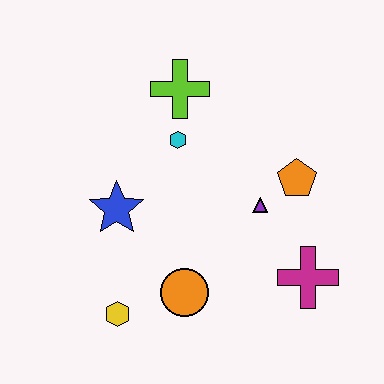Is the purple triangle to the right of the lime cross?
Yes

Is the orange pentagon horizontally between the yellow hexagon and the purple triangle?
No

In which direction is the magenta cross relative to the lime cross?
The magenta cross is below the lime cross.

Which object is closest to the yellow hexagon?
The orange circle is closest to the yellow hexagon.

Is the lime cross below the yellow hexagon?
No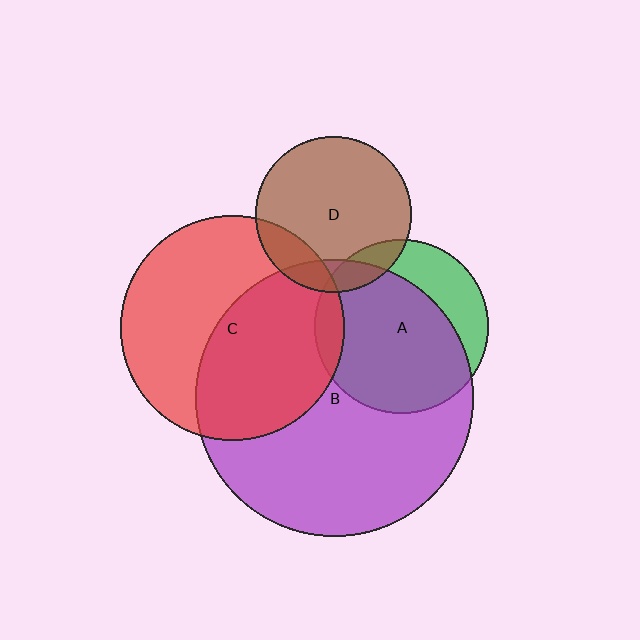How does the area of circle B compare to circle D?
Approximately 3.2 times.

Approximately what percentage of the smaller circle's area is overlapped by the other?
Approximately 50%.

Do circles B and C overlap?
Yes.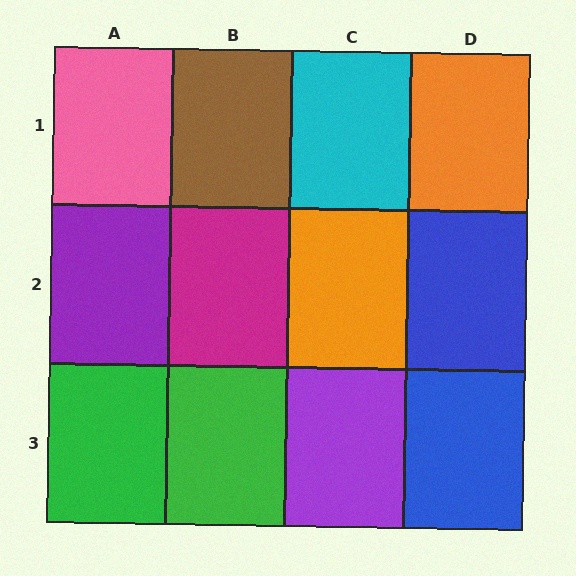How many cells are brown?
1 cell is brown.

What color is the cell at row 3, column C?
Purple.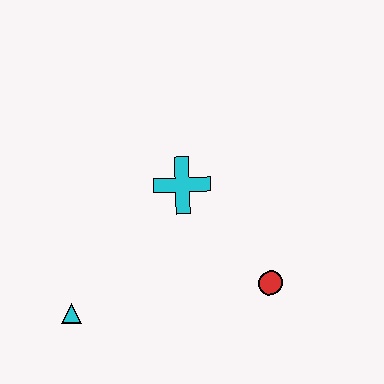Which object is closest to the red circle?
The cyan cross is closest to the red circle.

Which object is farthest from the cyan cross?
The cyan triangle is farthest from the cyan cross.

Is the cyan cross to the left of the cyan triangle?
No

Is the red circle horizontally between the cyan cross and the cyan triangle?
No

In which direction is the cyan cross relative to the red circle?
The cyan cross is above the red circle.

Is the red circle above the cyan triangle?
Yes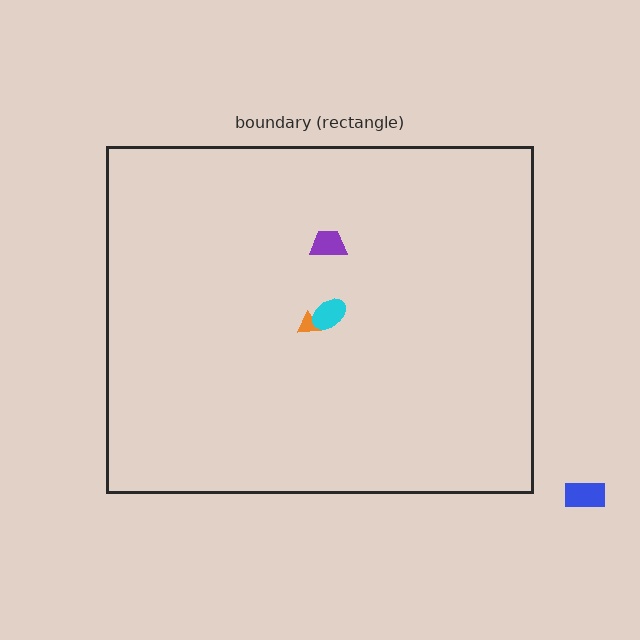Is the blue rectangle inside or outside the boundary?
Outside.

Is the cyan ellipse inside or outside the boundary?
Inside.